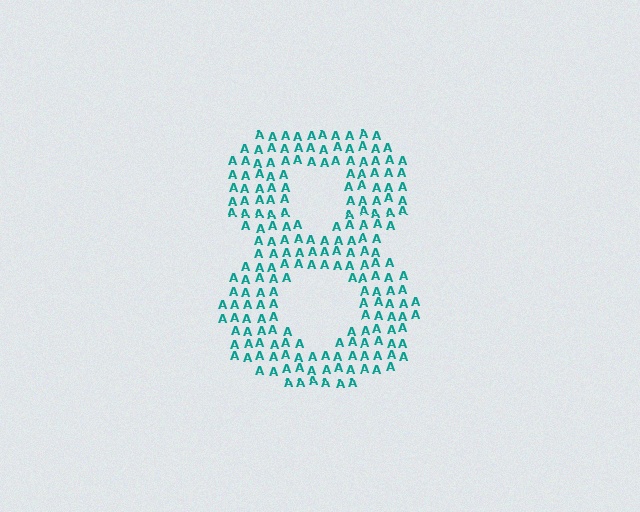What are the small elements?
The small elements are letter A's.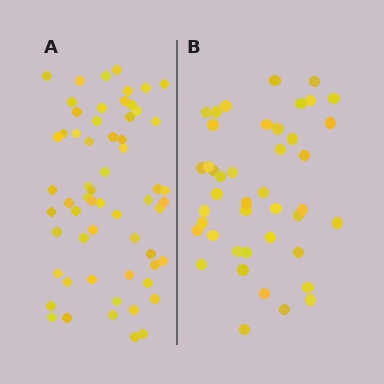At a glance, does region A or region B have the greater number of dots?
Region A (the left region) has more dots.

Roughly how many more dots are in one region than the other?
Region A has approximately 15 more dots than region B.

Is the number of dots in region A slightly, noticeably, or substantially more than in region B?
Region A has noticeably more, but not dramatically so. The ratio is roughly 1.4 to 1.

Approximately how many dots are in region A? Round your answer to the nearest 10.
About 60 dots.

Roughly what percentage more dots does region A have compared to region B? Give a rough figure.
About 40% more.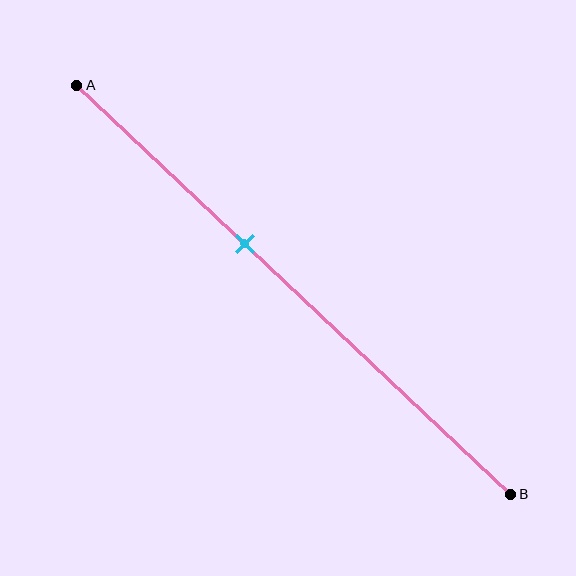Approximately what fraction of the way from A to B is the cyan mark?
The cyan mark is approximately 40% of the way from A to B.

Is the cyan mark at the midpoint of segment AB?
No, the mark is at about 40% from A, not at the 50% midpoint.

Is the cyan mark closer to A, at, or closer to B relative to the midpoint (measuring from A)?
The cyan mark is closer to point A than the midpoint of segment AB.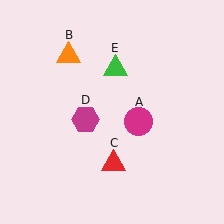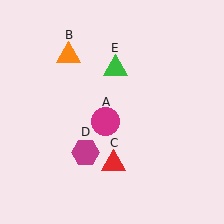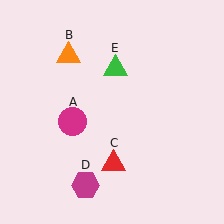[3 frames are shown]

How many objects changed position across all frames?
2 objects changed position: magenta circle (object A), magenta hexagon (object D).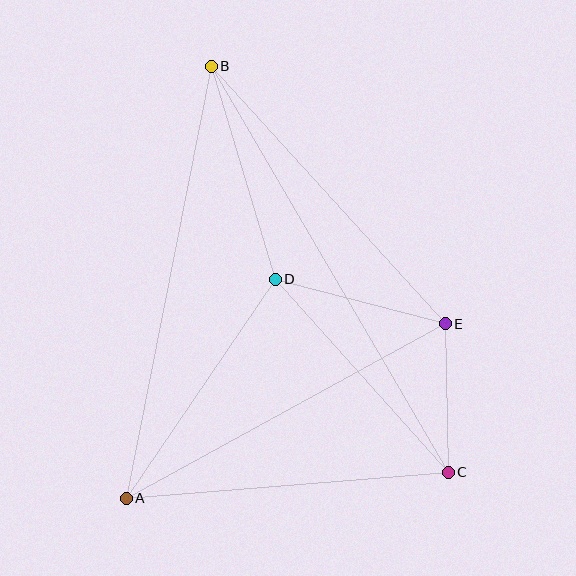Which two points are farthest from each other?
Points B and C are farthest from each other.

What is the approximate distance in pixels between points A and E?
The distance between A and E is approximately 364 pixels.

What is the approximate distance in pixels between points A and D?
The distance between A and D is approximately 265 pixels.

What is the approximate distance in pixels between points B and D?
The distance between B and D is approximately 222 pixels.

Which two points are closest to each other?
Points C and E are closest to each other.